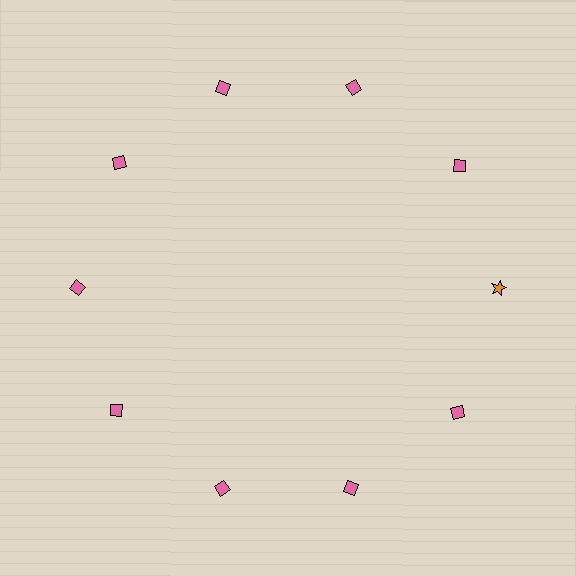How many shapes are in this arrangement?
There are 10 shapes arranged in a ring pattern.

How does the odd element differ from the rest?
It differs in both color (orange instead of pink) and shape (star instead of diamond).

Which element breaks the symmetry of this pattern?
The orange star at roughly the 3 o'clock position breaks the symmetry. All other shapes are pink diamonds.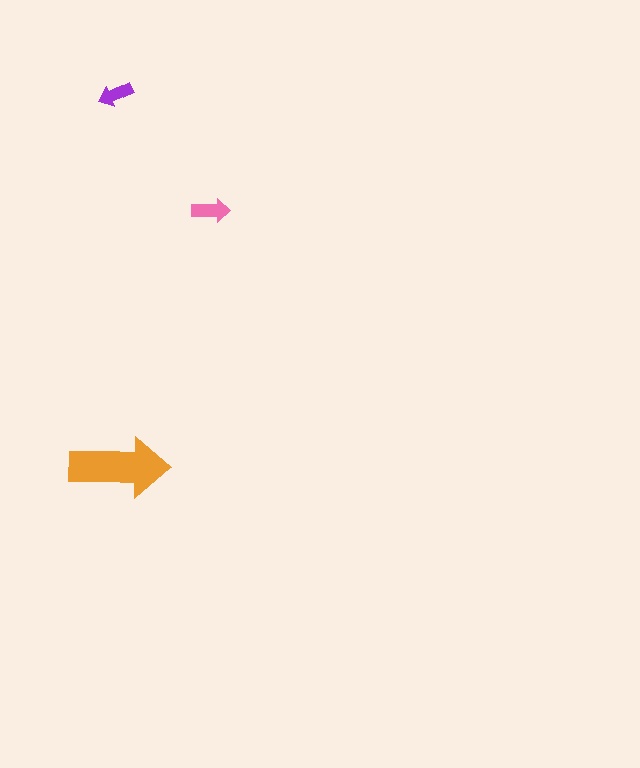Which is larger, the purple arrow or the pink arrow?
The pink one.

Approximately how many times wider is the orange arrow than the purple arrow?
About 3 times wider.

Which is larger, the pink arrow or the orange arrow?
The orange one.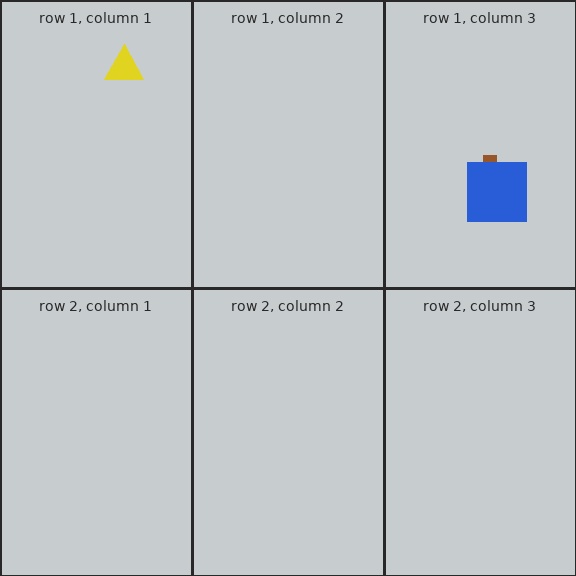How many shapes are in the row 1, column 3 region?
2.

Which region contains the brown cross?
The row 1, column 3 region.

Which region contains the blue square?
The row 1, column 3 region.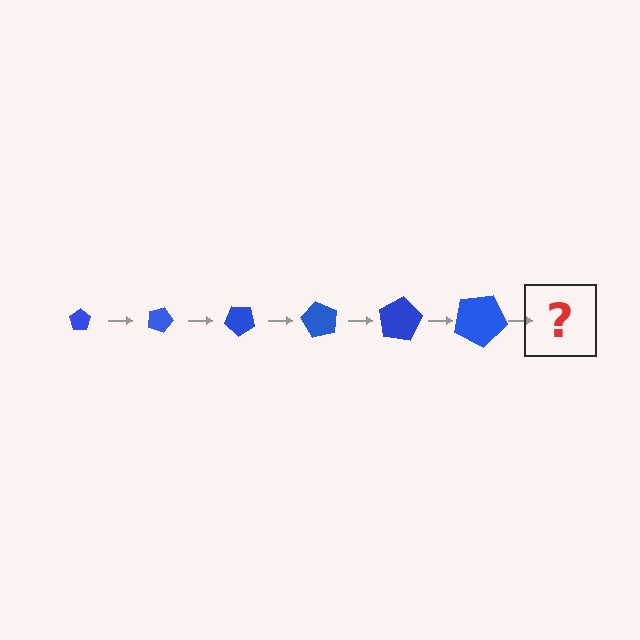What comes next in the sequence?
The next element should be a pentagon, larger than the previous one and rotated 120 degrees from the start.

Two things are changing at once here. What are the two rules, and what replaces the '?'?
The two rules are that the pentagon grows larger each step and it rotates 20 degrees each step. The '?' should be a pentagon, larger than the previous one and rotated 120 degrees from the start.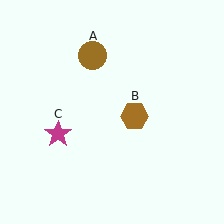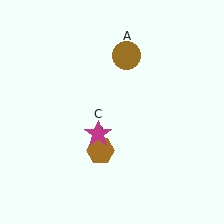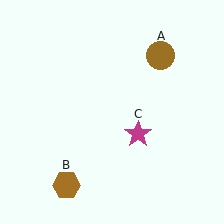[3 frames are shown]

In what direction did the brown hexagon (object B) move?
The brown hexagon (object B) moved down and to the left.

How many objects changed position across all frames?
3 objects changed position: brown circle (object A), brown hexagon (object B), magenta star (object C).